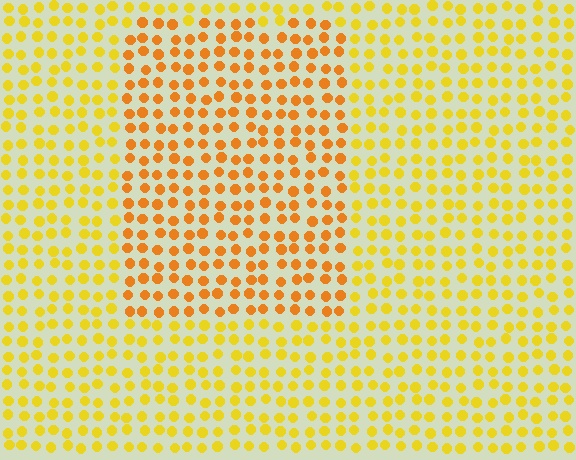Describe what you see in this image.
The image is filled with small yellow elements in a uniform arrangement. A rectangle-shaped region is visible where the elements are tinted to a slightly different hue, forming a subtle color boundary.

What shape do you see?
I see a rectangle.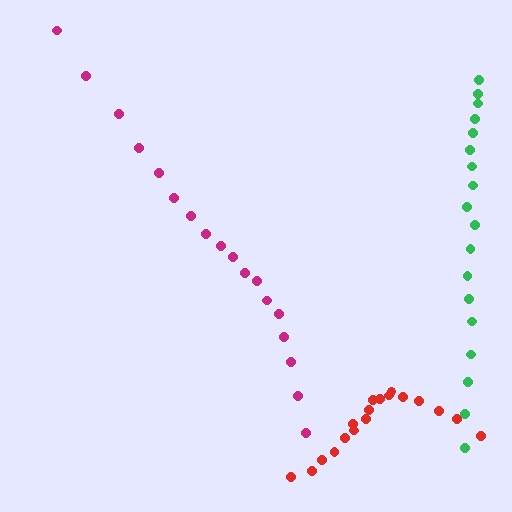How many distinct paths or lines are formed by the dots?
There are 3 distinct paths.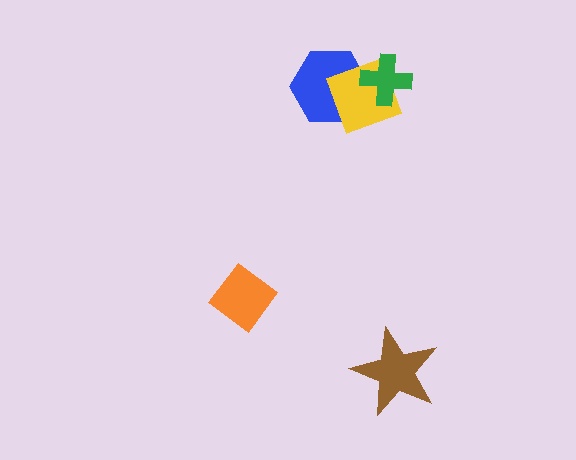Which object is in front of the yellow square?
The green cross is in front of the yellow square.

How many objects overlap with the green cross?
2 objects overlap with the green cross.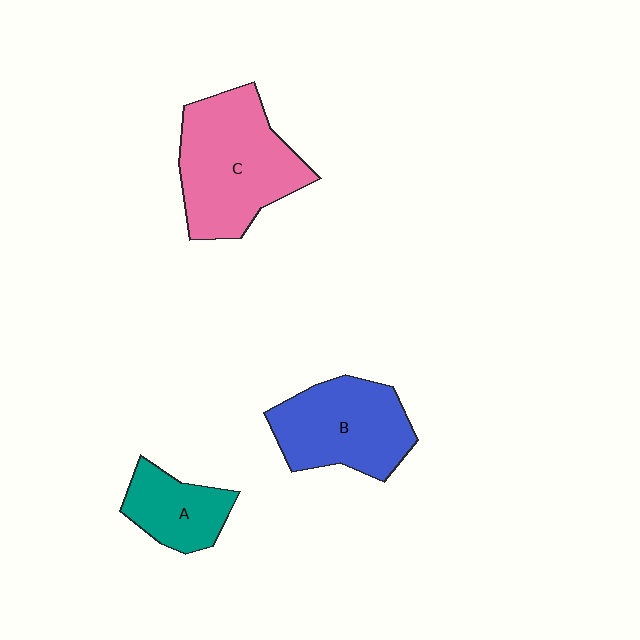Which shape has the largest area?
Shape C (pink).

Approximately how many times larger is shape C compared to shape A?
Approximately 2.1 times.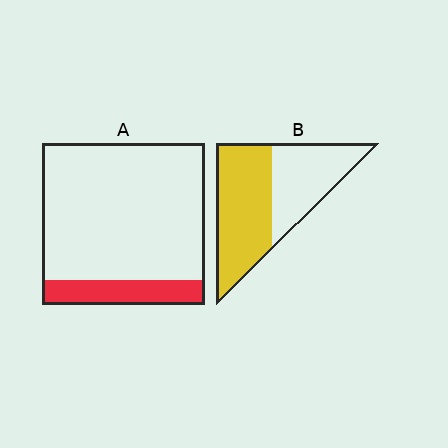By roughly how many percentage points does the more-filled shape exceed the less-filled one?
By roughly 40 percentage points (B over A).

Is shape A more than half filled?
No.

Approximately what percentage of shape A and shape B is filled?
A is approximately 15% and B is approximately 55%.